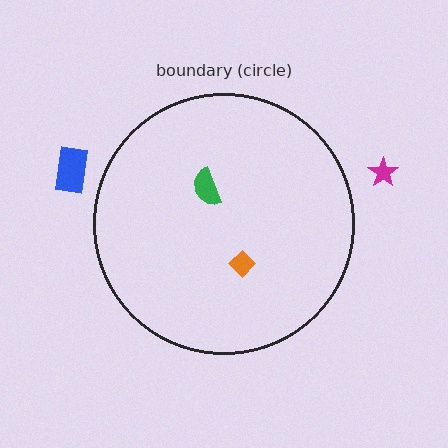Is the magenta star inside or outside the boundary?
Outside.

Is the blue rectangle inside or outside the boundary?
Outside.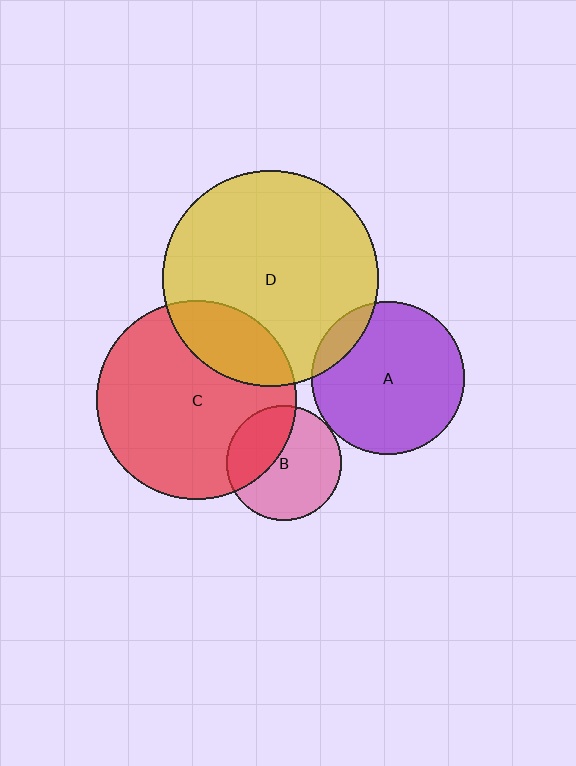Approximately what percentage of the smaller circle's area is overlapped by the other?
Approximately 35%.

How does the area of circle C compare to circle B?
Approximately 3.0 times.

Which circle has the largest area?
Circle D (yellow).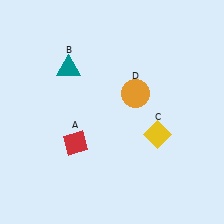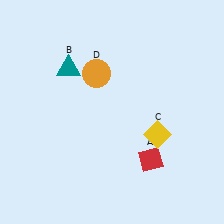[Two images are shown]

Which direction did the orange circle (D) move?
The orange circle (D) moved left.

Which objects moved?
The objects that moved are: the red diamond (A), the orange circle (D).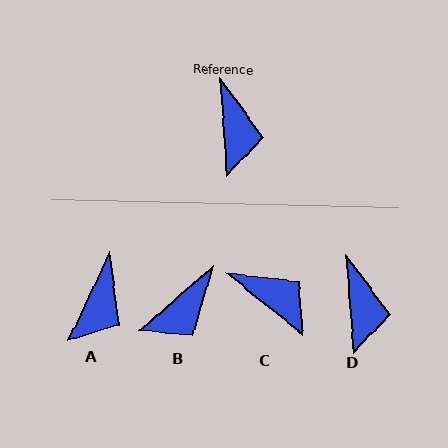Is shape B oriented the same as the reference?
No, it is off by about 53 degrees.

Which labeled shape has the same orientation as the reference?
D.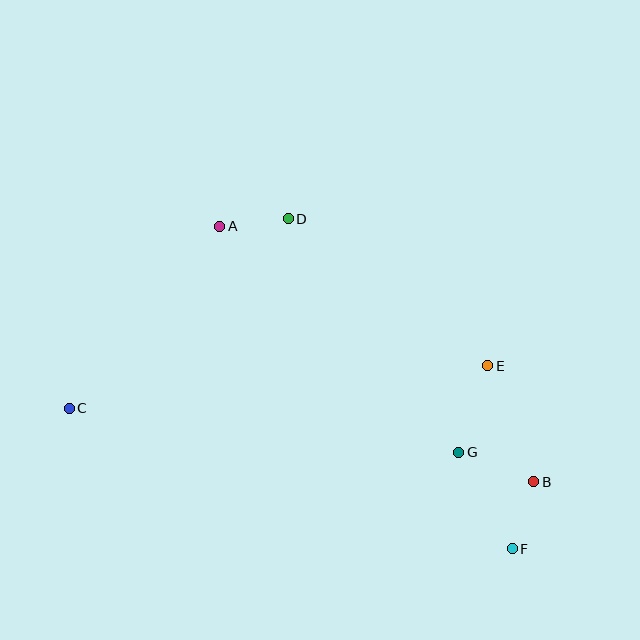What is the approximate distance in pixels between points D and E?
The distance between D and E is approximately 247 pixels.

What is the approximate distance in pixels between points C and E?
The distance between C and E is approximately 420 pixels.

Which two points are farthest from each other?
Points B and C are farthest from each other.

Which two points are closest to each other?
Points A and D are closest to each other.